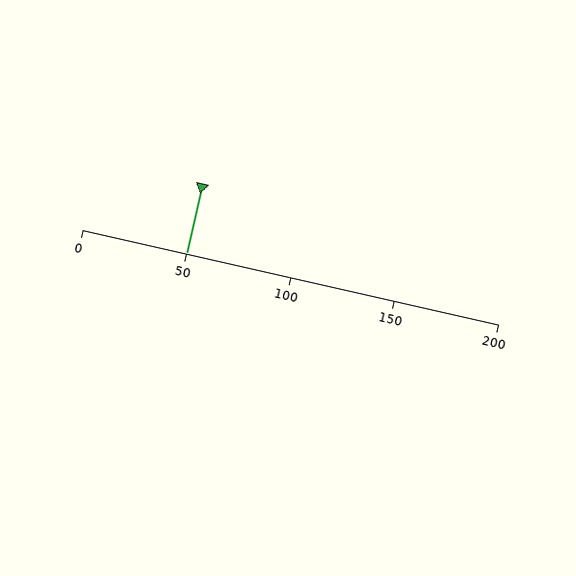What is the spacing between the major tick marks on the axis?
The major ticks are spaced 50 apart.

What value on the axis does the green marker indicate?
The marker indicates approximately 50.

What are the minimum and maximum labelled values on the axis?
The axis runs from 0 to 200.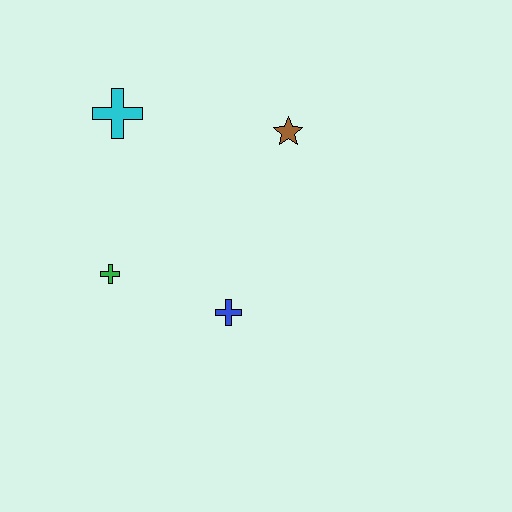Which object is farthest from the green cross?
The brown star is farthest from the green cross.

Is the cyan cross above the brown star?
Yes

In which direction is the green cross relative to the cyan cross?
The green cross is below the cyan cross.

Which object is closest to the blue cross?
The green cross is closest to the blue cross.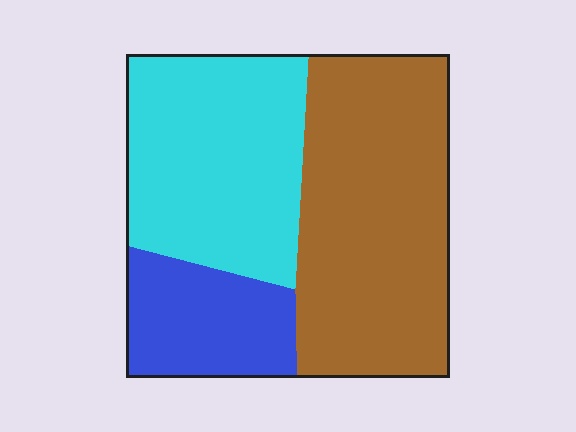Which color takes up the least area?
Blue, at roughly 20%.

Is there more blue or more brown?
Brown.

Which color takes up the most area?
Brown, at roughly 45%.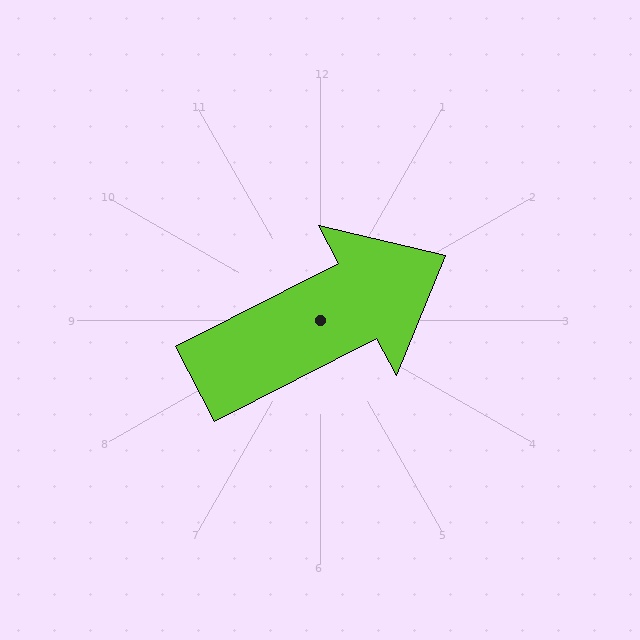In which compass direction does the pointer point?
Northeast.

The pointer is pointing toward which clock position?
Roughly 2 o'clock.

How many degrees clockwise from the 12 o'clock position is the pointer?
Approximately 63 degrees.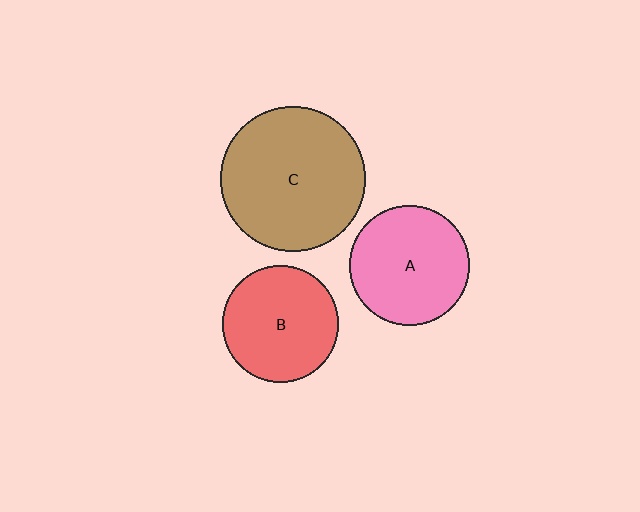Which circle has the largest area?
Circle C (brown).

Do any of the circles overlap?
No, none of the circles overlap.